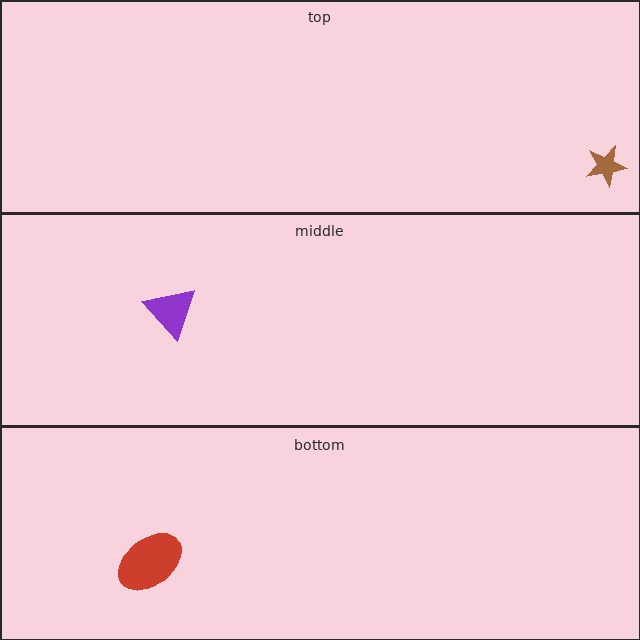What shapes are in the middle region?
The purple triangle.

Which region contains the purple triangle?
The middle region.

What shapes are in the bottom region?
The red ellipse.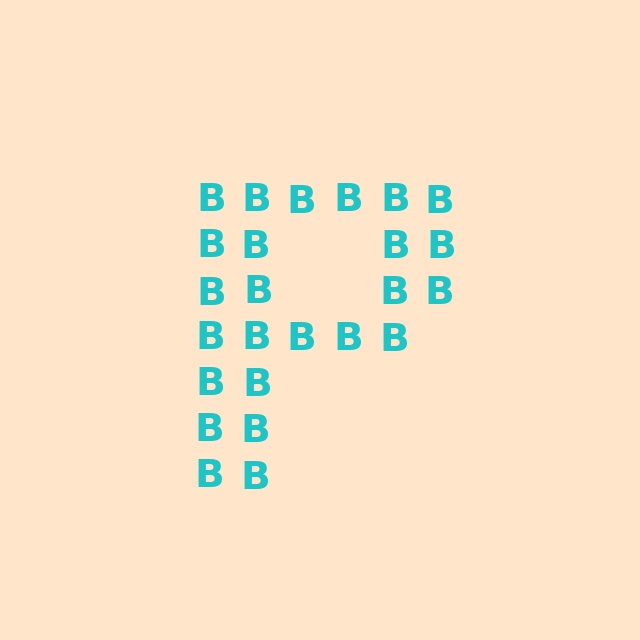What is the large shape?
The large shape is the letter P.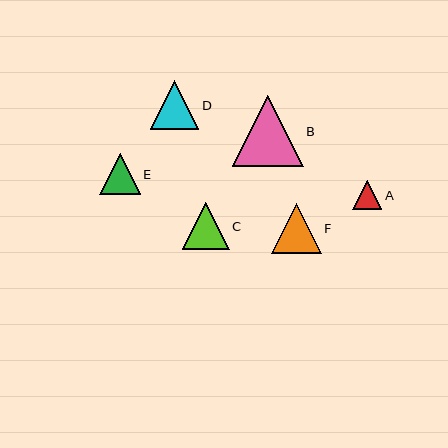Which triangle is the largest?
Triangle B is the largest with a size of approximately 71 pixels.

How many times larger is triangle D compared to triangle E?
Triangle D is approximately 1.2 times the size of triangle E.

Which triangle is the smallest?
Triangle A is the smallest with a size of approximately 29 pixels.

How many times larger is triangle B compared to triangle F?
Triangle B is approximately 1.4 times the size of triangle F.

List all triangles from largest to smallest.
From largest to smallest: B, F, D, C, E, A.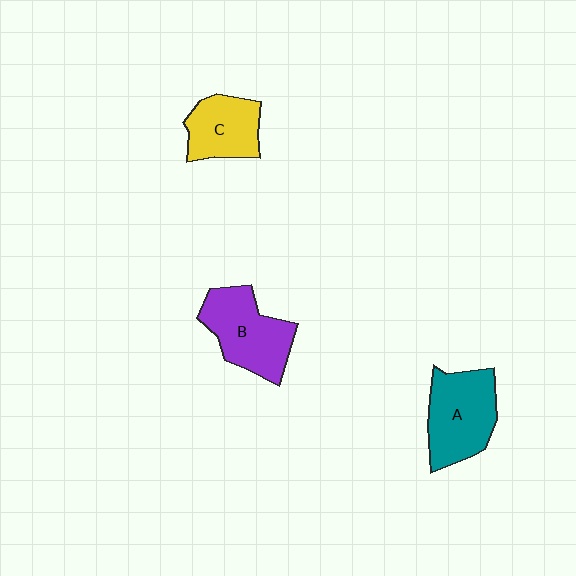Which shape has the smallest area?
Shape C (yellow).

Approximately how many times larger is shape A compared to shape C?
Approximately 1.3 times.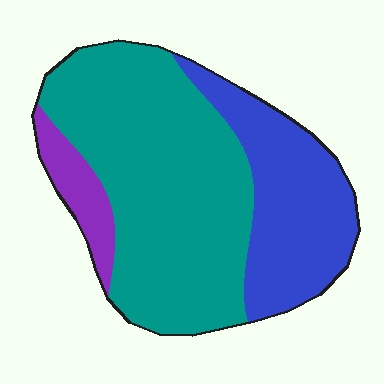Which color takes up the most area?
Teal, at roughly 60%.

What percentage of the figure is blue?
Blue takes up between a sixth and a third of the figure.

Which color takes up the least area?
Purple, at roughly 10%.